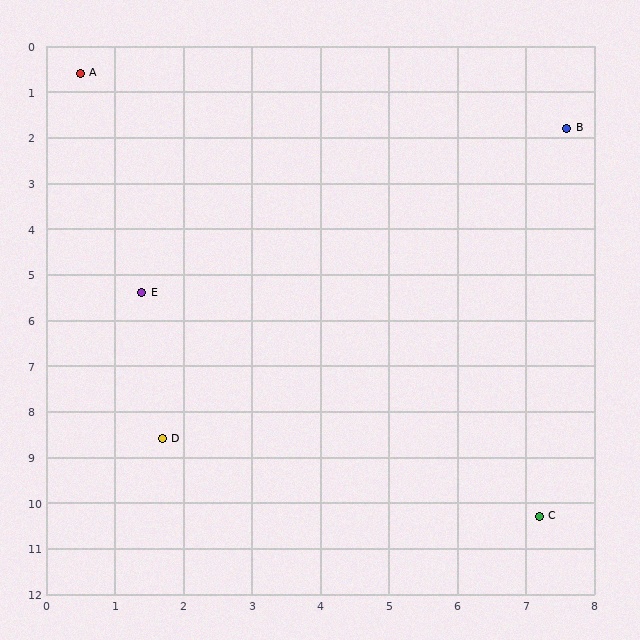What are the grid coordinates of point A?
Point A is at approximately (0.5, 0.6).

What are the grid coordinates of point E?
Point E is at approximately (1.4, 5.4).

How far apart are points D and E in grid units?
Points D and E are about 3.2 grid units apart.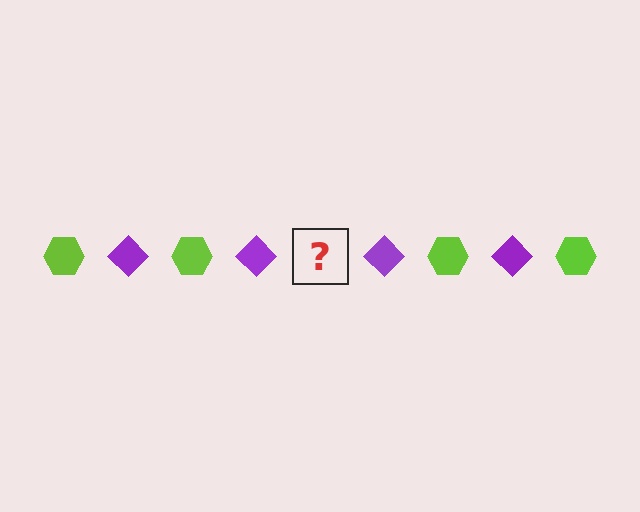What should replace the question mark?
The question mark should be replaced with a lime hexagon.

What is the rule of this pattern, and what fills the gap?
The rule is that the pattern alternates between lime hexagon and purple diamond. The gap should be filled with a lime hexagon.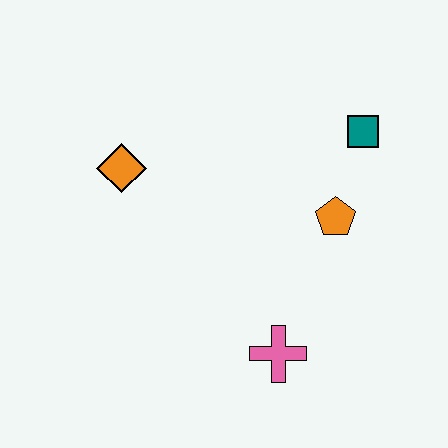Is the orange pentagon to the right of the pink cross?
Yes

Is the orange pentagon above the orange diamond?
No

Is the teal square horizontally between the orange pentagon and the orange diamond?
No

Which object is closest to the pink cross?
The orange pentagon is closest to the pink cross.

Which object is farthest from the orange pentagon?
The orange diamond is farthest from the orange pentagon.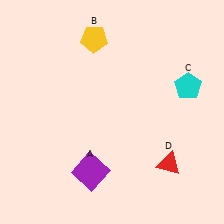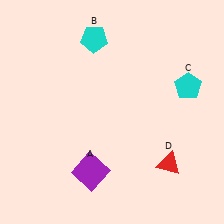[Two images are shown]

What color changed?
The pentagon (B) changed from yellow in Image 1 to cyan in Image 2.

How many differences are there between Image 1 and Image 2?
There is 1 difference between the two images.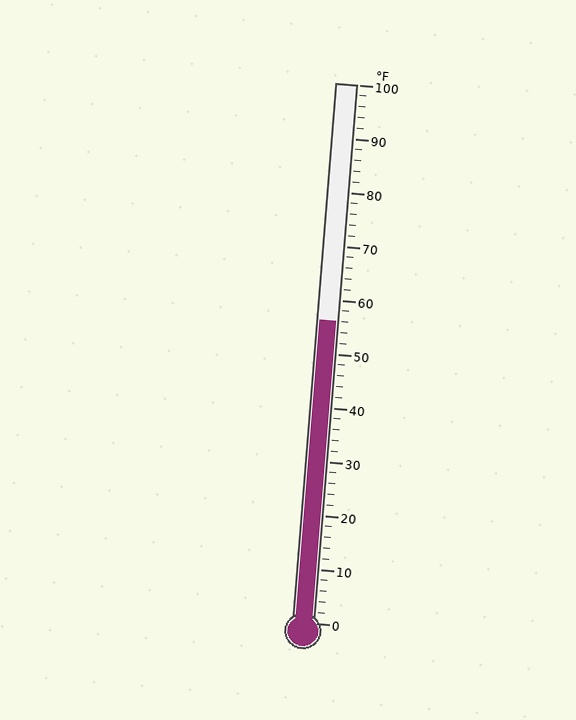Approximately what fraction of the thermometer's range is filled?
The thermometer is filled to approximately 55% of its range.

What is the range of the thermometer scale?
The thermometer scale ranges from 0°F to 100°F.